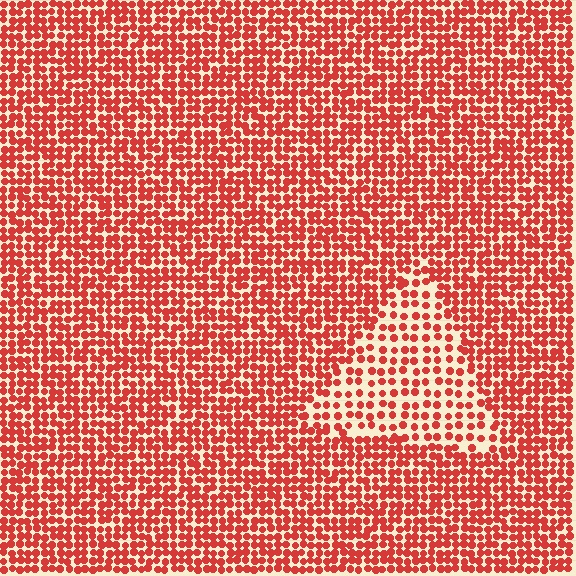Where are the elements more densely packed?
The elements are more densely packed outside the triangle boundary.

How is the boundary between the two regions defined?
The boundary is defined by a change in element density (approximately 1.9x ratio). All elements are the same color, size, and shape.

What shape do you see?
I see a triangle.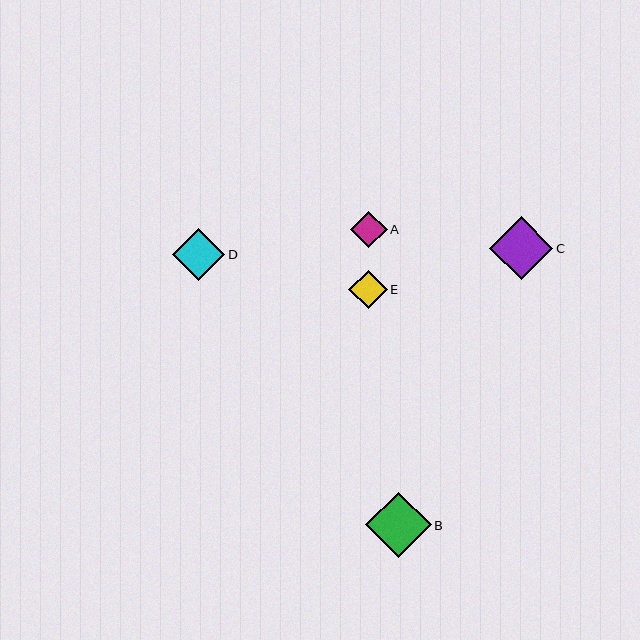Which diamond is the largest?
Diamond B is the largest with a size of approximately 65 pixels.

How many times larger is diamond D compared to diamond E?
Diamond D is approximately 1.3 times the size of diamond E.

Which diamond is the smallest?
Diamond A is the smallest with a size of approximately 36 pixels.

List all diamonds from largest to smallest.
From largest to smallest: B, C, D, E, A.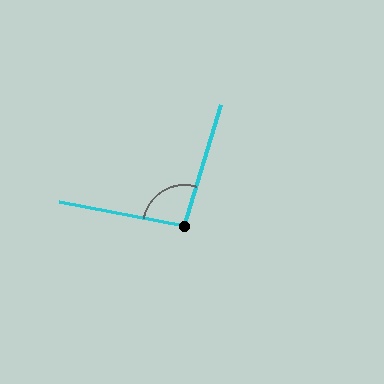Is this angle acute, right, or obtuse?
It is obtuse.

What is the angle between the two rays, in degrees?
Approximately 96 degrees.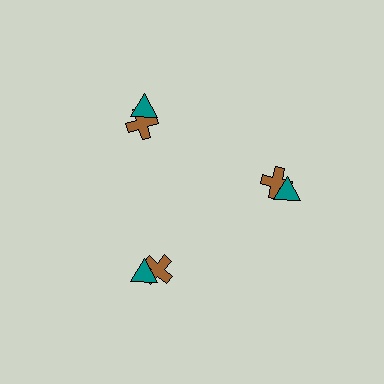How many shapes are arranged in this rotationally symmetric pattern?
There are 6 shapes, arranged in 3 groups of 2.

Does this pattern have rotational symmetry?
Yes, this pattern has 3-fold rotational symmetry. It looks the same after rotating 120 degrees around the center.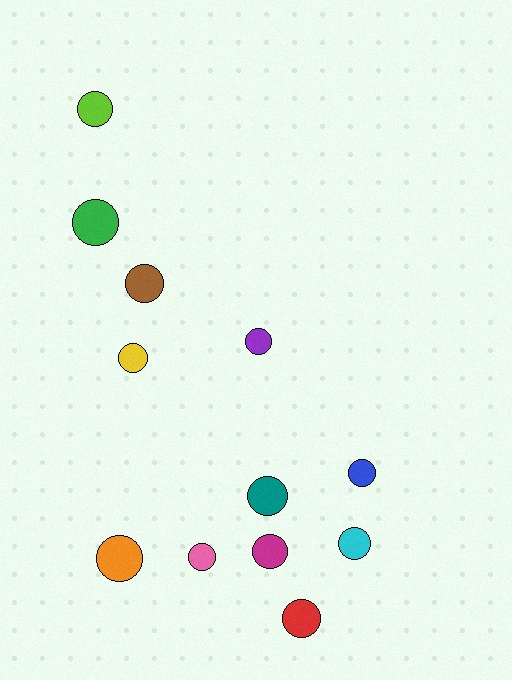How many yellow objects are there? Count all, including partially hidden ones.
There is 1 yellow object.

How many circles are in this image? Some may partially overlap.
There are 12 circles.